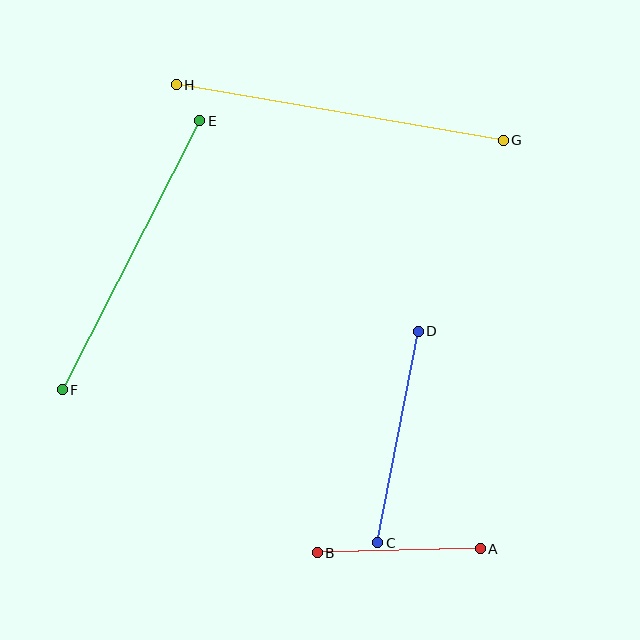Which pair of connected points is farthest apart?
Points G and H are farthest apart.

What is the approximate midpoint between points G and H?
The midpoint is at approximately (340, 112) pixels.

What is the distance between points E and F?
The distance is approximately 302 pixels.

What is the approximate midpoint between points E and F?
The midpoint is at approximately (131, 255) pixels.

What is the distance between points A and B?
The distance is approximately 163 pixels.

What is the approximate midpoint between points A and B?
The midpoint is at approximately (399, 551) pixels.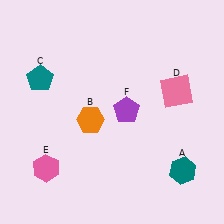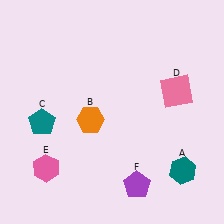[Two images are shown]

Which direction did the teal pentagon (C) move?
The teal pentagon (C) moved down.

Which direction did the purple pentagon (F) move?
The purple pentagon (F) moved down.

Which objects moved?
The objects that moved are: the teal pentagon (C), the purple pentagon (F).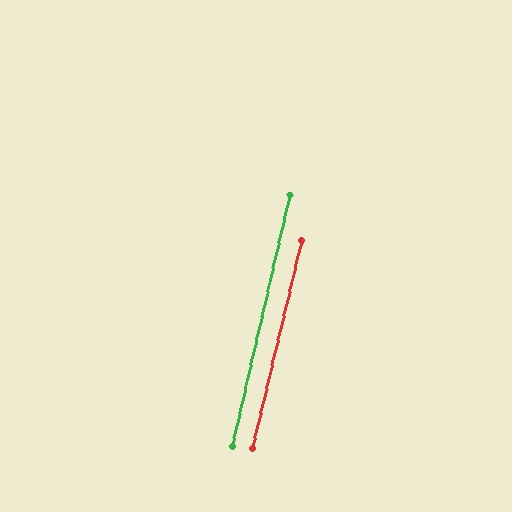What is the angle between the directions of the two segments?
Approximately 0 degrees.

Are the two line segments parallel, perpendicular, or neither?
Parallel — their directions differ by only 0.3°.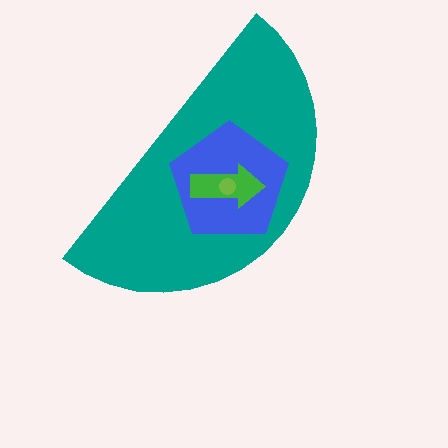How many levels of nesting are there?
4.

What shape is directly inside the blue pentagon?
The green arrow.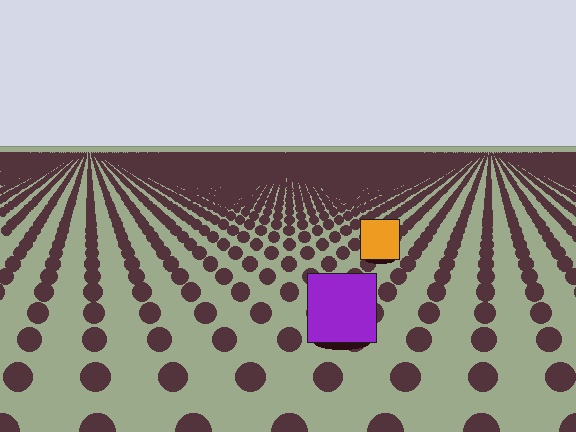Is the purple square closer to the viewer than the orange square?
Yes. The purple square is closer — you can tell from the texture gradient: the ground texture is coarser near it.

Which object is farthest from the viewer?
The orange square is farthest from the viewer. It appears smaller and the ground texture around it is denser.